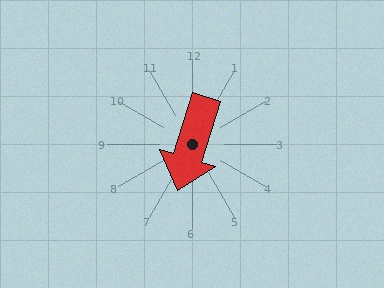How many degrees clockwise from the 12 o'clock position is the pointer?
Approximately 197 degrees.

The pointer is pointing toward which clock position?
Roughly 7 o'clock.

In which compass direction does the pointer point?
South.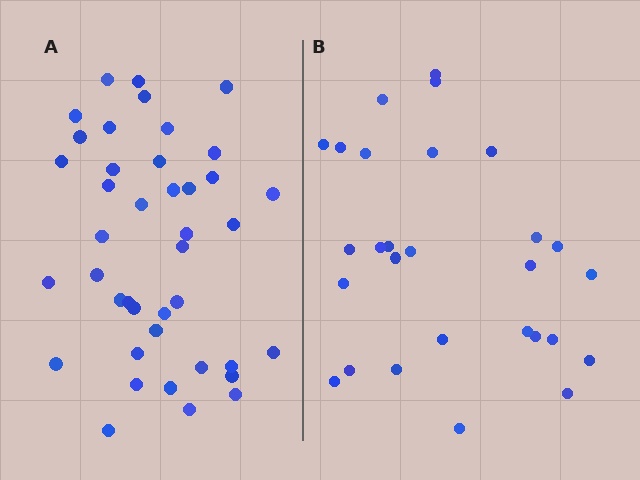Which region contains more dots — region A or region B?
Region A (the left region) has more dots.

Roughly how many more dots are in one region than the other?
Region A has approximately 15 more dots than region B.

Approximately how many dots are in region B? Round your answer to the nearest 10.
About 30 dots. (The exact count is 28, which rounds to 30.)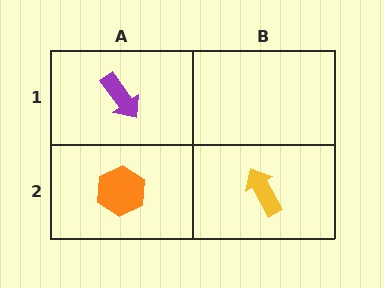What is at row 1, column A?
A purple arrow.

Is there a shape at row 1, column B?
No, that cell is empty.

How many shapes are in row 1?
1 shape.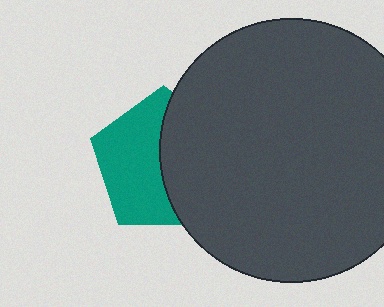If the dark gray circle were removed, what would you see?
You would see the complete teal pentagon.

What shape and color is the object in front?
The object in front is a dark gray circle.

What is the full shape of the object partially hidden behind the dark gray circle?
The partially hidden object is a teal pentagon.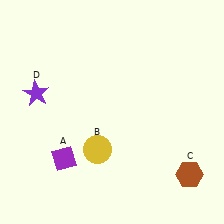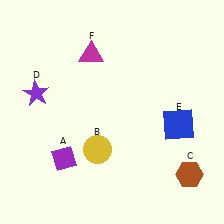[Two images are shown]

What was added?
A blue square (E), a magenta triangle (F) were added in Image 2.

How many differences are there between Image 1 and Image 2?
There are 2 differences between the two images.